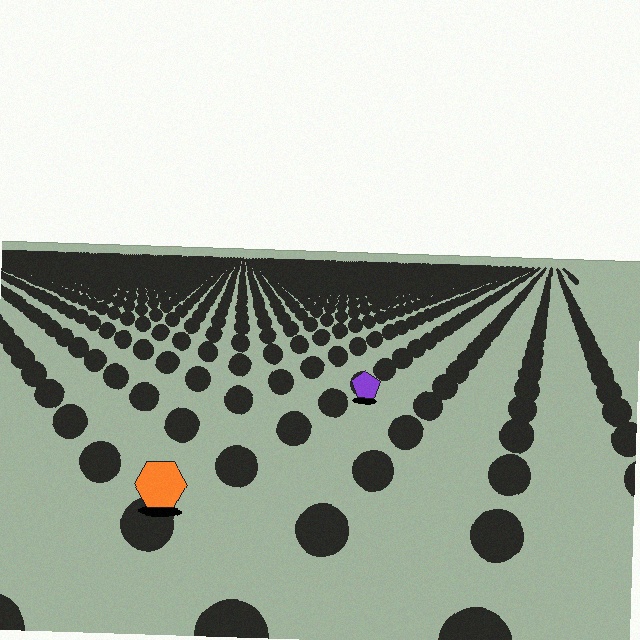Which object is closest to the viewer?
The orange hexagon is closest. The texture marks near it are larger and more spread out.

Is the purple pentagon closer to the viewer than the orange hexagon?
No. The orange hexagon is closer — you can tell from the texture gradient: the ground texture is coarser near it.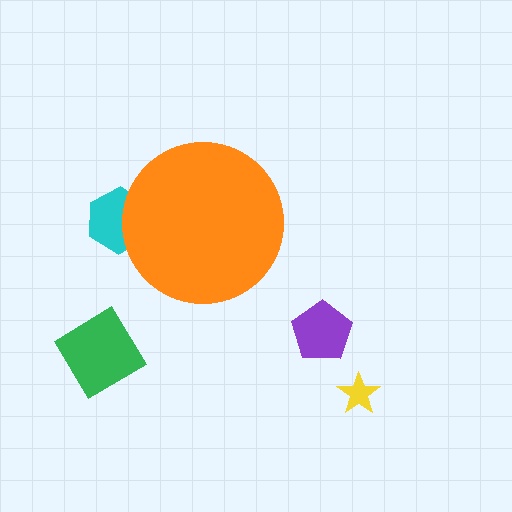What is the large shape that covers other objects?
An orange circle.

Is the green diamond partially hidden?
No, the green diamond is fully visible.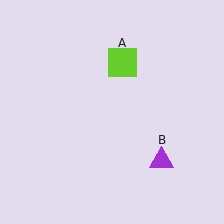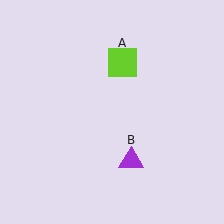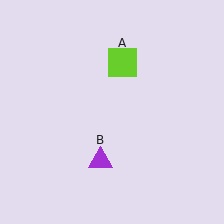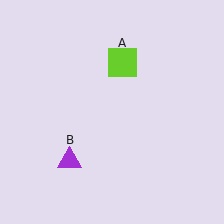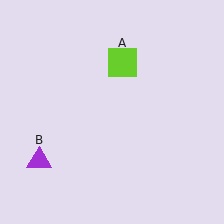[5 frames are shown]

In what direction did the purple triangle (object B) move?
The purple triangle (object B) moved left.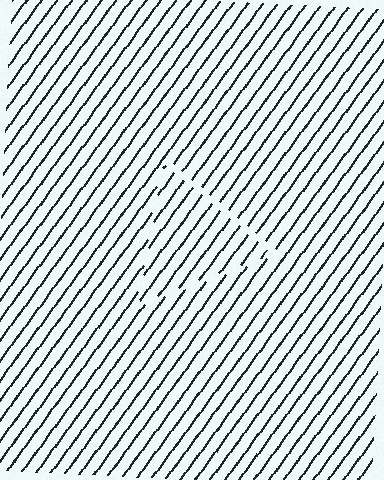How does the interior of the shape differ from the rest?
The interior of the shape contains the same grating, shifted by half a period — the contour is defined by the phase discontinuity where line-ends from the inner and outer gratings abut.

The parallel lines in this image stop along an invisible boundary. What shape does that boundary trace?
An illusory triangle. The interior of the shape contains the same grating, shifted by half a period — the contour is defined by the phase discontinuity where line-ends from the inner and outer gratings abut.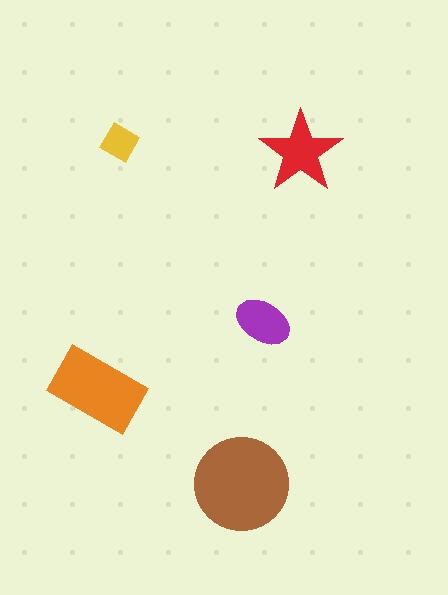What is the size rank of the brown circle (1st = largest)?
1st.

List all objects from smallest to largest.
The yellow diamond, the purple ellipse, the red star, the orange rectangle, the brown circle.